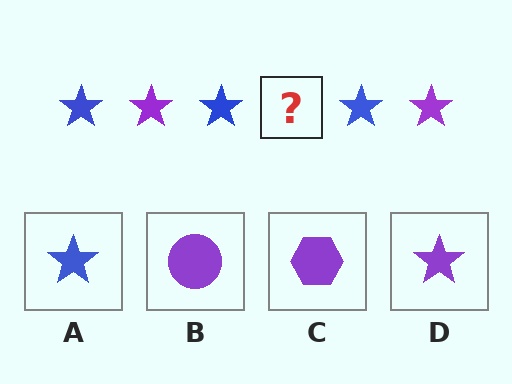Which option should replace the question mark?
Option D.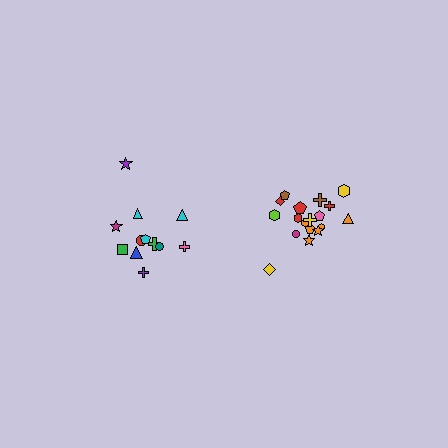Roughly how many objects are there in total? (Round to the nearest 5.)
Roughly 30 objects in total.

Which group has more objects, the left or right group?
The right group.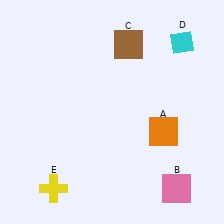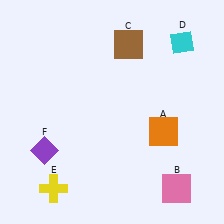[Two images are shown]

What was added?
A purple diamond (F) was added in Image 2.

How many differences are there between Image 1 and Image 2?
There is 1 difference between the two images.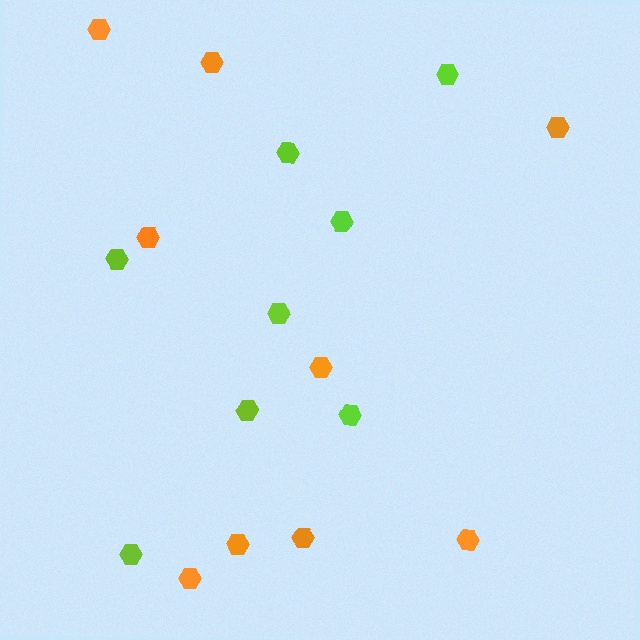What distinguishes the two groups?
There are 2 groups: one group of orange hexagons (9) and one group of lime hexagons (8).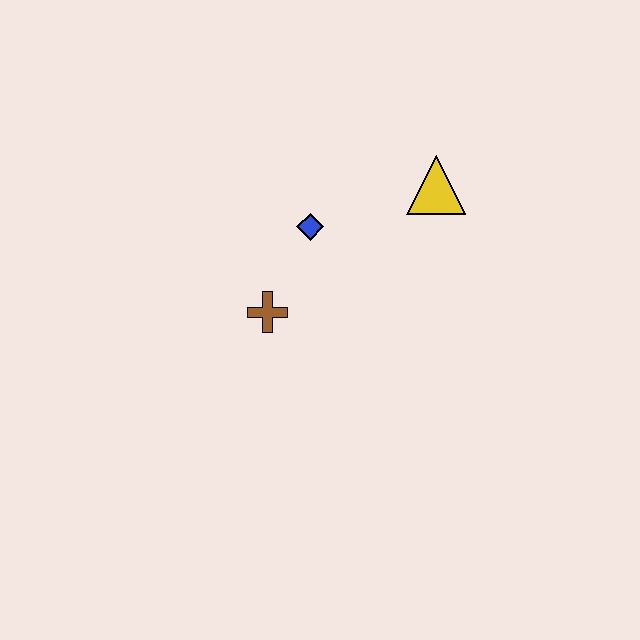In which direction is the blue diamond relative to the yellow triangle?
The blue diamond is to the left of the yellow triangle.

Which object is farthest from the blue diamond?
The yellow triangle is farthest from the blue diamond.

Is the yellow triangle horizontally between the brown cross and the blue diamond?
No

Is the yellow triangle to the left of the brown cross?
No